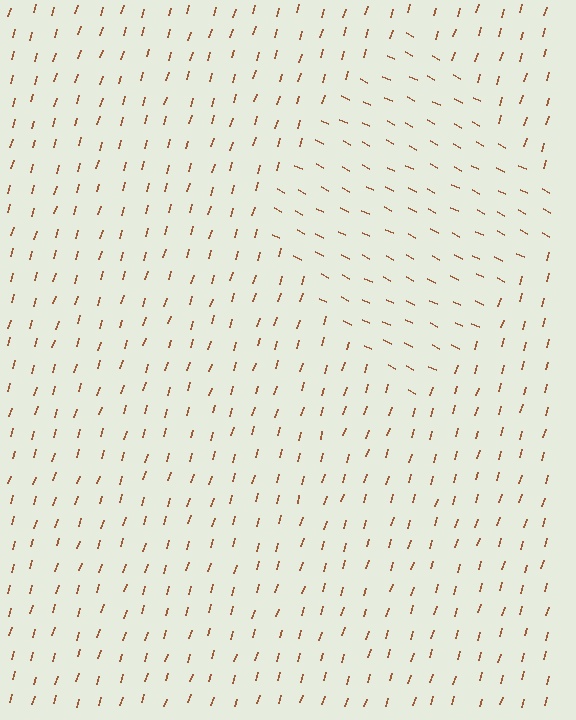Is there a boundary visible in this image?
Yes, there is a texture boundary formed by a change in line orientation.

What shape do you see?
I see a diamond.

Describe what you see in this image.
The image is filled with small brown line segments. A diamond region in the image has lines oriented differently from the surrounding lines, creating a visible texture boundary.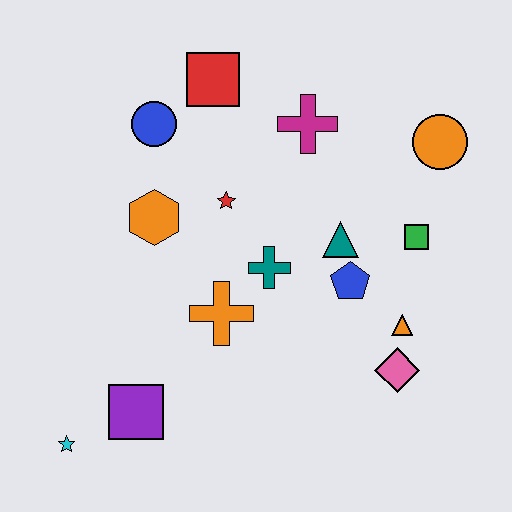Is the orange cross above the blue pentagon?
No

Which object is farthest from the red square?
The cyan star is farthest from the red square.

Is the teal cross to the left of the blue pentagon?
Yes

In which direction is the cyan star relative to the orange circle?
The cyan star is to the left of the orange circle.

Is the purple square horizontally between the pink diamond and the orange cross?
No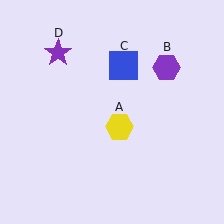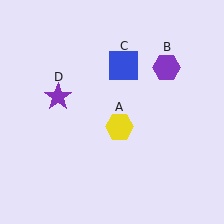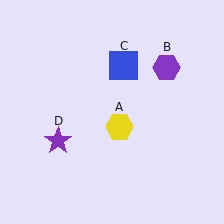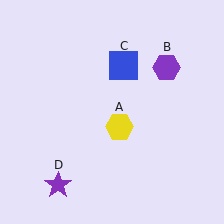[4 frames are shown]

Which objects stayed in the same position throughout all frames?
Yellow hexagon (object A) and purple hexagon (object B) and blue square (object C) remained stationary.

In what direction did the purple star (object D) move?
The purple star (object D) moved down.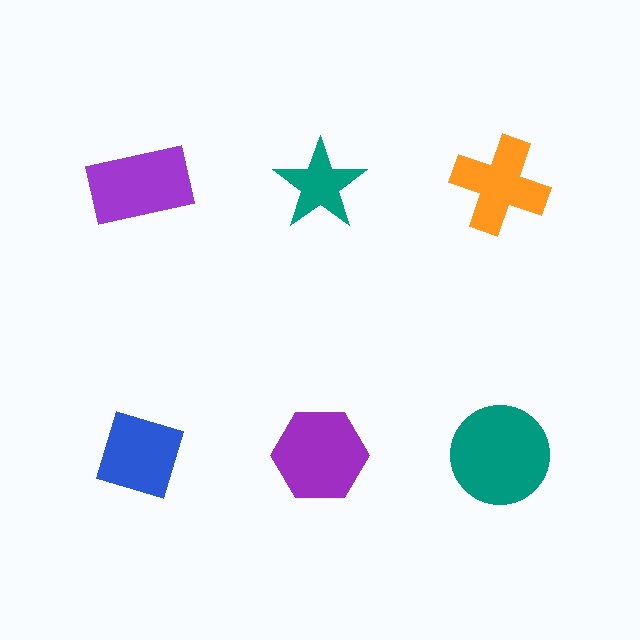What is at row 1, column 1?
A purple rectangle.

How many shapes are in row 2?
3 shapes.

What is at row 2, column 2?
A purple hexagon.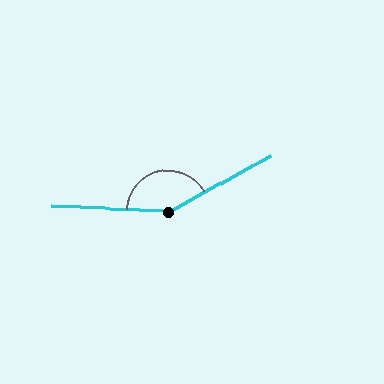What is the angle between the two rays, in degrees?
Approximately 149 degrees.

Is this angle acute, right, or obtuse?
It is obtuse.